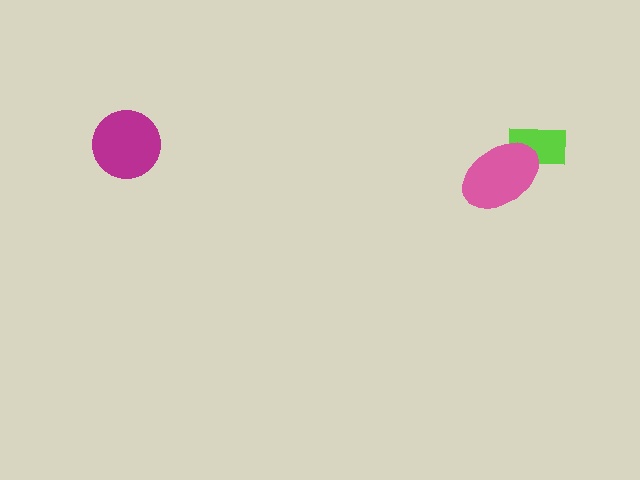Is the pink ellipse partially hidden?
No, no other shape covers it.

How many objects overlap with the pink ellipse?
1 object overlaps with the pink ellipse.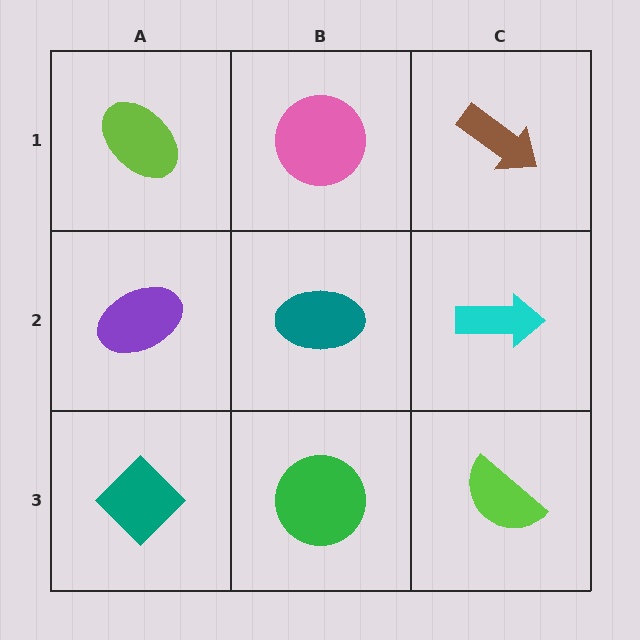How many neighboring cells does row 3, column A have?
2.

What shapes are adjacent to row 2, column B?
A pink circle (row 1, column B), a green circle (row 3, column B), a purple ellipse (row 2, column A), a cyan arrow (row 2, column C).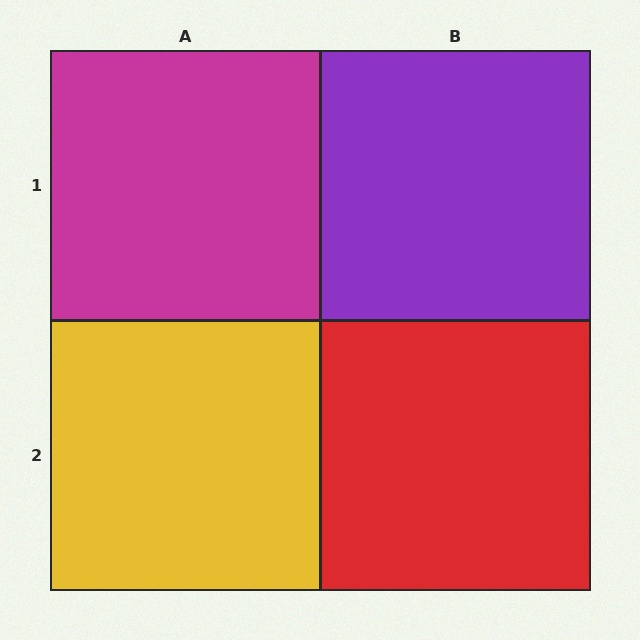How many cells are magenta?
1 cell is magenta.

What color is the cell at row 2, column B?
Red.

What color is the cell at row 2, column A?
Yellow.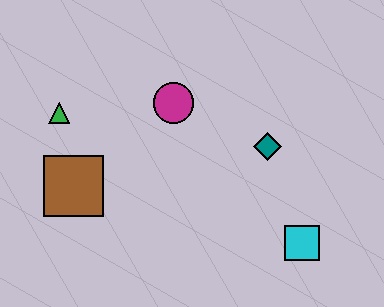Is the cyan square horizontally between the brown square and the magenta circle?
No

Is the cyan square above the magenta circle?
No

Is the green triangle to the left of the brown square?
Yes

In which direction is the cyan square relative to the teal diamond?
The cyan square is below the teal diamond.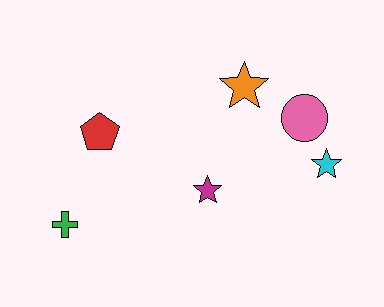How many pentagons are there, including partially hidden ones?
There is 1 pentagon.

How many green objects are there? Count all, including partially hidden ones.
There is 1 green object.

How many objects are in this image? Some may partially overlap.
There are 6 objects.